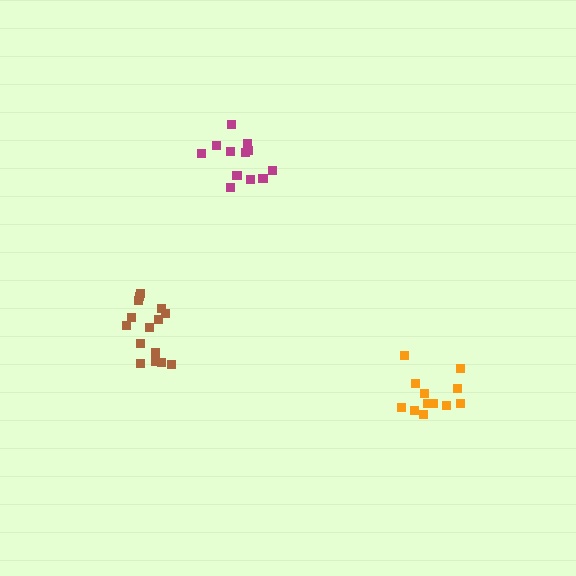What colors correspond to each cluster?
The clusters are colored: magenta, orange, brown.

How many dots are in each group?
Group 1: 12 dots, Group 2: 12 dots, Group 3: 15 dots (39 total).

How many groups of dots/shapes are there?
There are 3 groups.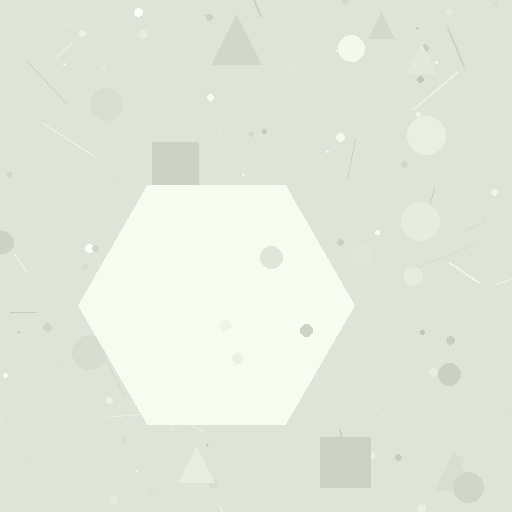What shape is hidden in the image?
A hexagon is hidden in the image.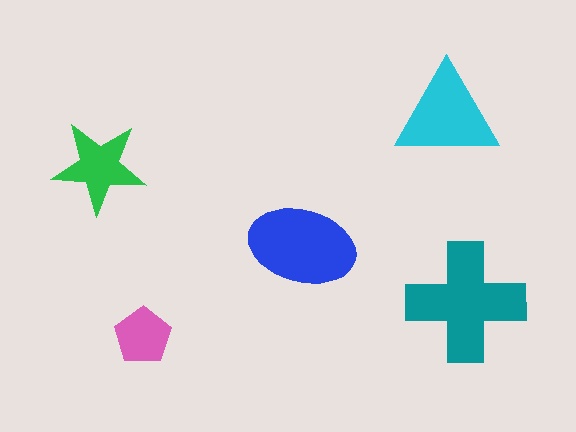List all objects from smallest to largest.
The pink pentagon, the green star, the cyan triangle, the blue ellipse, the teal cross.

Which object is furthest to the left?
The green star is leftmost.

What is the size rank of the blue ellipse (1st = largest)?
2nd.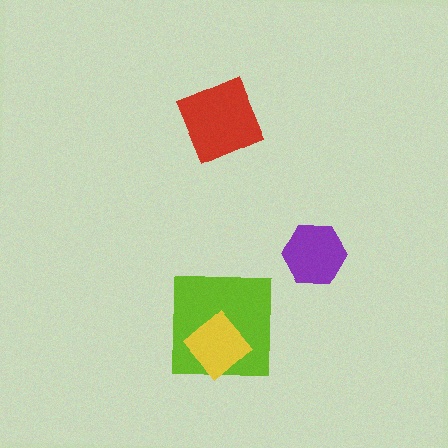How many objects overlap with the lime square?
1 object overlaps with the lime square.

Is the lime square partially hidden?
Yes, it is partially covered by another shape.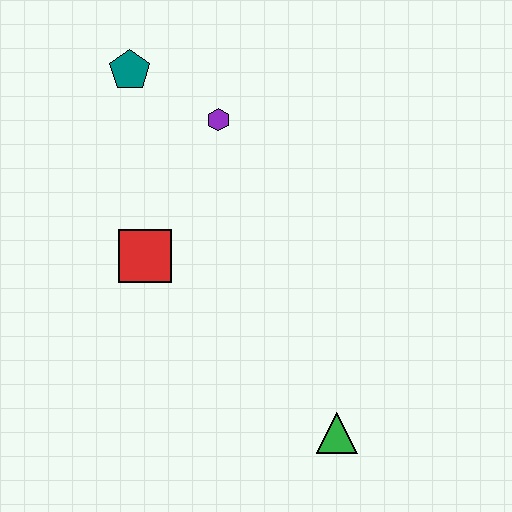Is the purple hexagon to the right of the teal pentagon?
Yes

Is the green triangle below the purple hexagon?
Yes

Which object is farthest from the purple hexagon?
The green triangle is farthest from the purple hexagon.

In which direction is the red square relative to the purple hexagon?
The red square is below the purple hexagon.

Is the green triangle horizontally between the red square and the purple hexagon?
No